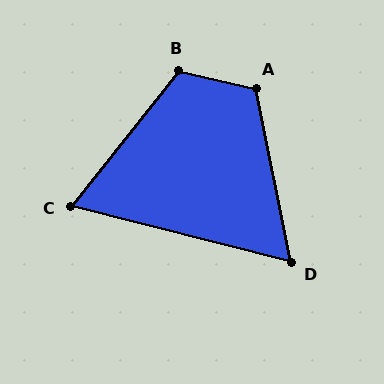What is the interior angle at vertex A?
Approximately 114 degrees (obtuse).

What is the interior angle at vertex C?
Approximately 66 degrees (acute).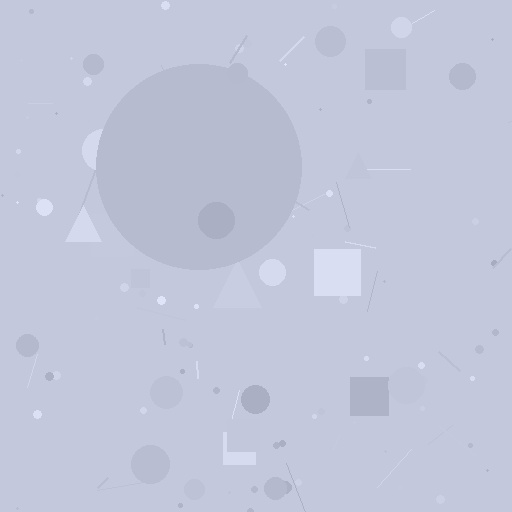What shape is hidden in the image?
A circle is hidden in the image.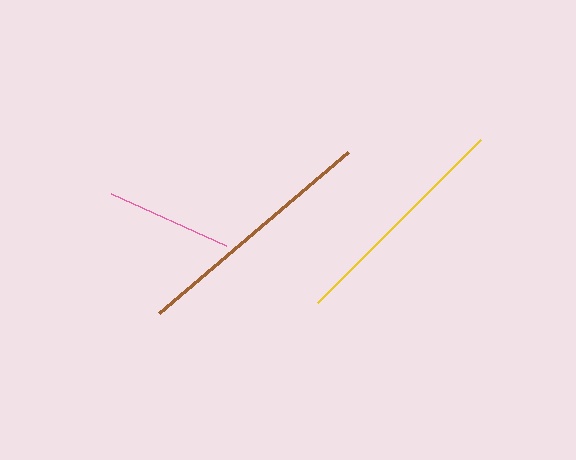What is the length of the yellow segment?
The yellow segment is approximately 230 pixels long.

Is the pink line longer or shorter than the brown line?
The brown line is longer than the pink line.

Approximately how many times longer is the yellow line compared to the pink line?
The yellow line is approximately 1.8 times the length of the pink line.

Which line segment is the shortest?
The pink line is the shortest at approximately 126 pixels.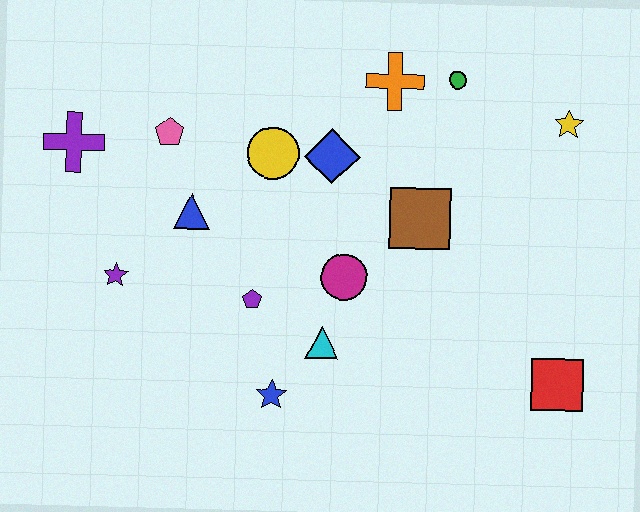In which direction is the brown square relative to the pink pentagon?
The brown square is to the right of the pink pentagon.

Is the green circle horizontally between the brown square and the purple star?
No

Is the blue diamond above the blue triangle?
Yes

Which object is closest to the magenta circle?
The cyan triangle is closest to the magenta circle.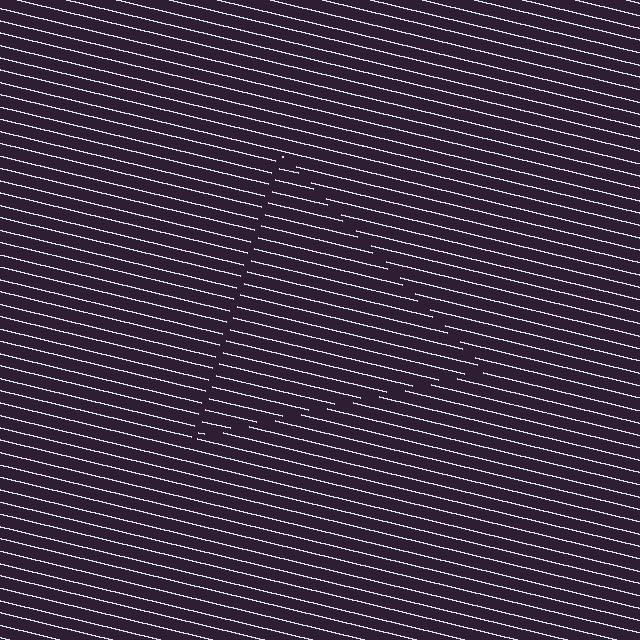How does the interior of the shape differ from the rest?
The interior of the shape contains the same grating, shifted by half a period — the contour is defined by the phase discontinuity where line-ends from the inner and outer gratings abut.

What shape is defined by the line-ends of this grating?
An illusory triangle. The interior of the shape contains the same grating, shifted by half a period — the contour is defined by the phase discontinuity where line-ends from the inner and outer gratings abut.